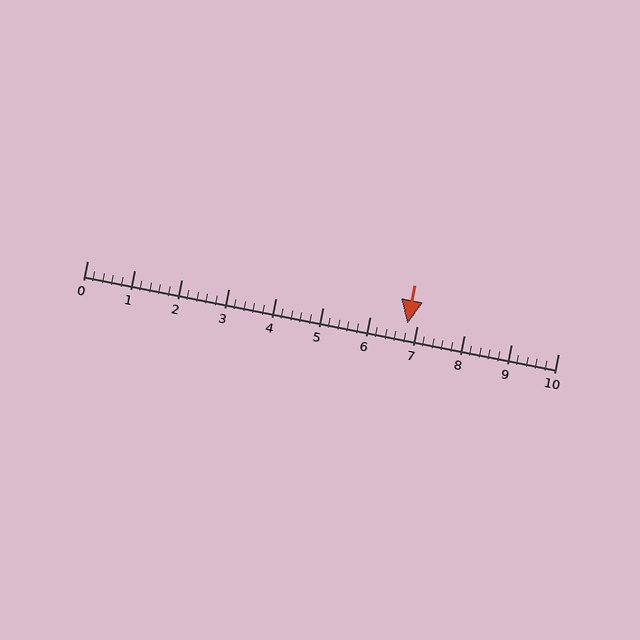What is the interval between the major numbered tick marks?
The major tick marks are spaced 1 units apart.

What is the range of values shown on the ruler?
The ruler shows values from 0 to 10.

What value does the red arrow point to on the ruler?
The red arrow points to approximately 6.8.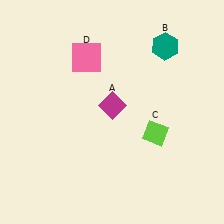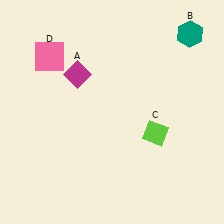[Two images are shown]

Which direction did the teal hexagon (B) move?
The teal hexagon (B) moved right.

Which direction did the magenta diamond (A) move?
The magenta diamond (A) moved left.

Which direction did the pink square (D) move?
The pink square (D) moved left.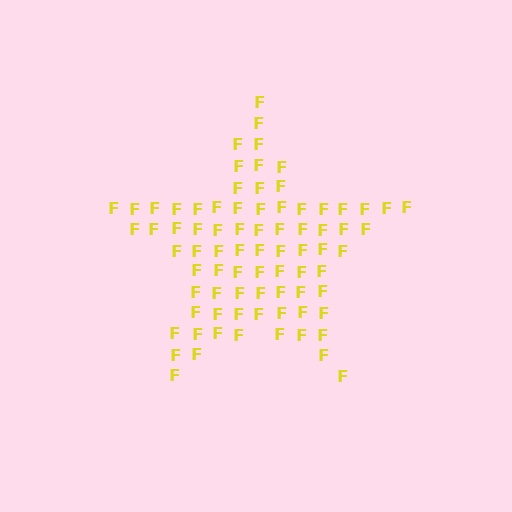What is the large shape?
The large shape is a star.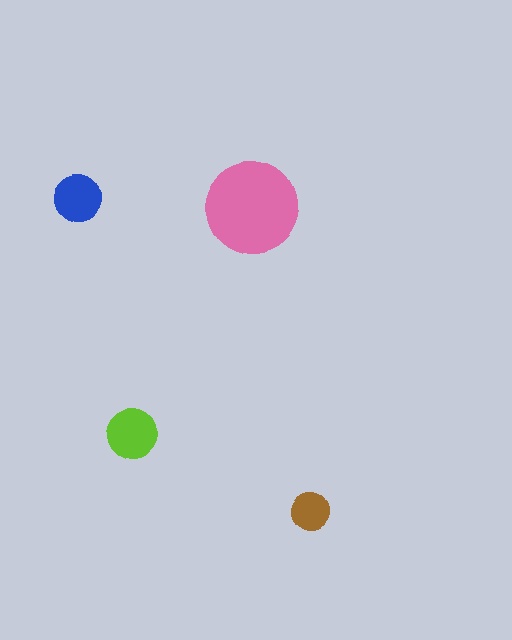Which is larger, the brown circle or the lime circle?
The lime one.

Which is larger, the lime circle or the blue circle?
The lime one.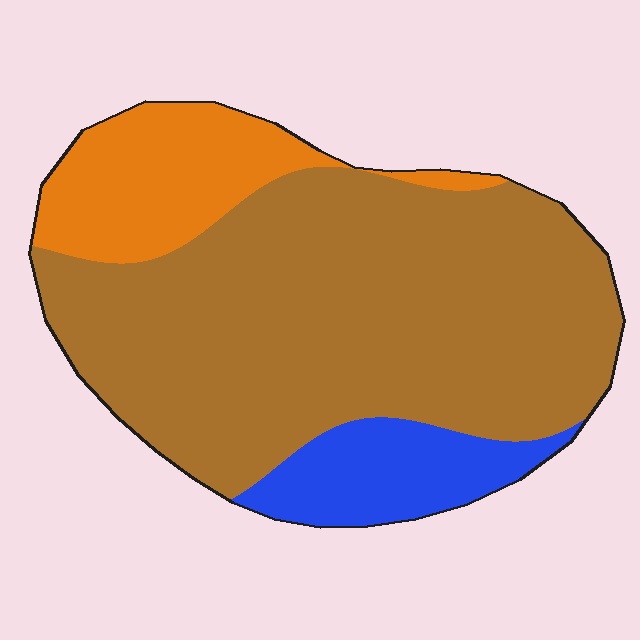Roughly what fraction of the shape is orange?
Orange takes up about one sixth (1/6) of the shape.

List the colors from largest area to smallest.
From largest to smallest: brown, orange, blue.